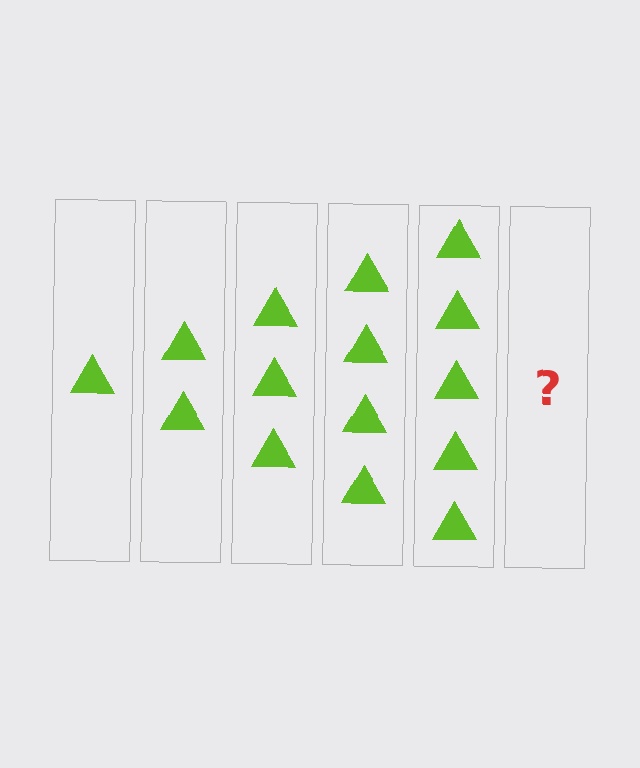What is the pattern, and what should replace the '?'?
The pattern is that each step adds one more triangle. The '?' should be 6 triangles.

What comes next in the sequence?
The next element should be 6 triangles.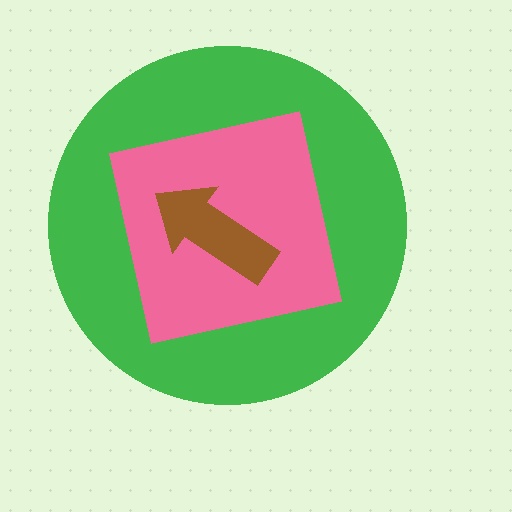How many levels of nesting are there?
3.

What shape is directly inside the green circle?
The pink square.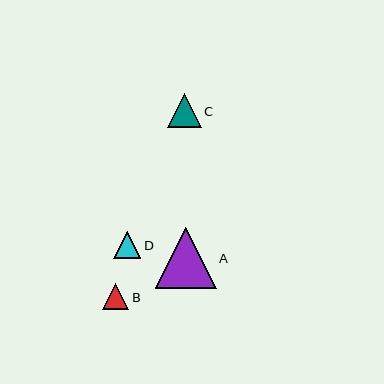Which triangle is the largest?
Triangle A is the largest with a size of approximately 61 pixels.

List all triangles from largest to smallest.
From largest to smallest: A, C, D, B.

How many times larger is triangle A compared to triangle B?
Triangle A is approximately 2.3 times the size of triangle B.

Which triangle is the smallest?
Triangle B is the smallest with a size of approximately 26 pixels.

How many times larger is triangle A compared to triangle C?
Triangle A is approximately 1.8 times the size of triangle C.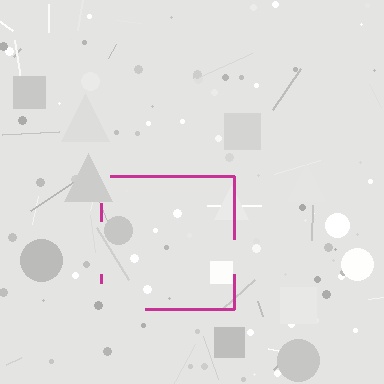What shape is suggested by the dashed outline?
The dashed outline suggests a square.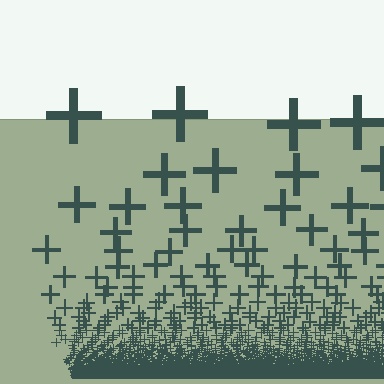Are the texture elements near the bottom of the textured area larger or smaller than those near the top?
Smaller. The gradient is inverted — elements near the bottom are smaller and denser.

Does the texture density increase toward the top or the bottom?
Density increases toward the bottom.